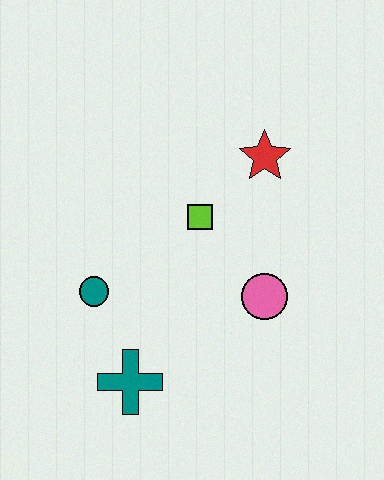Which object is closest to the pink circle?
The lime square is closest to the pink circle.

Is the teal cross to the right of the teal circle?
Yes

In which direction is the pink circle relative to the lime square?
The pink circle is below the lime square.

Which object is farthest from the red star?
The teal cross is farthest from the red star.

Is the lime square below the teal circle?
No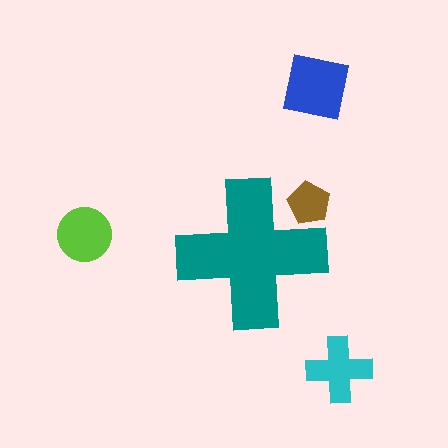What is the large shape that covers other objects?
A teal cross.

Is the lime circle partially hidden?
No, the lime circle is fully visible.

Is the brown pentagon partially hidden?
Yes, the brown pentagon is partially hidden behind the teal cross.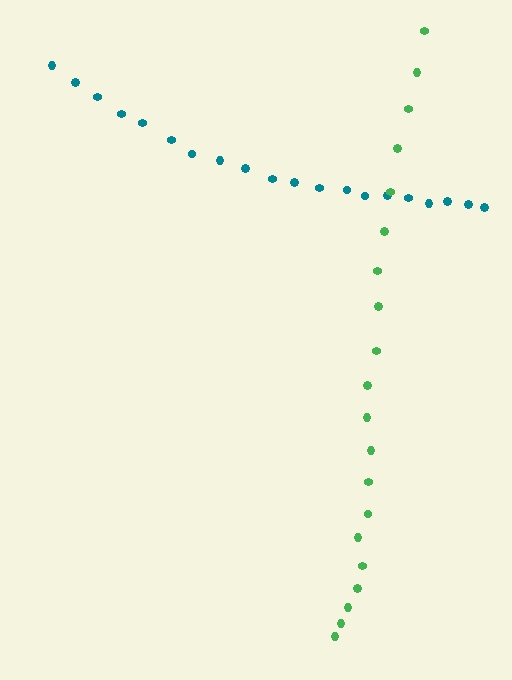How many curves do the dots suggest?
There are 2 distinct paths.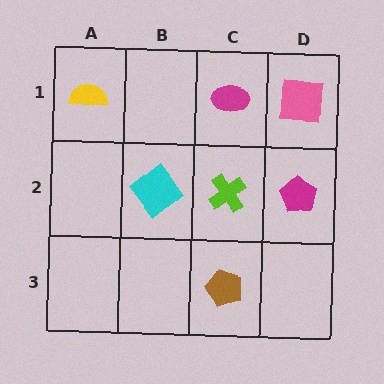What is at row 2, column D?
A magenta pentagon.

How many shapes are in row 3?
1 shape.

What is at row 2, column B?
A cyan diamond.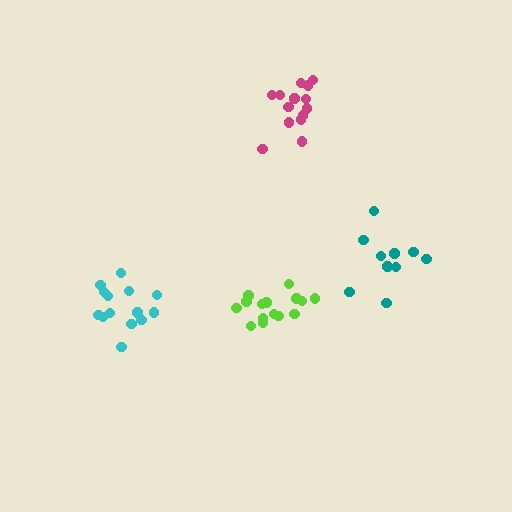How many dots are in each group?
Group 1: 14 dots, Group 2: 14 dots, Group 3: 10 dots, Group 4: 15 dots (53 total).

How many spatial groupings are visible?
There are 4 spatial groupings.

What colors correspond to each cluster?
The clusters are colored: cyan, magenta, teal, lime.